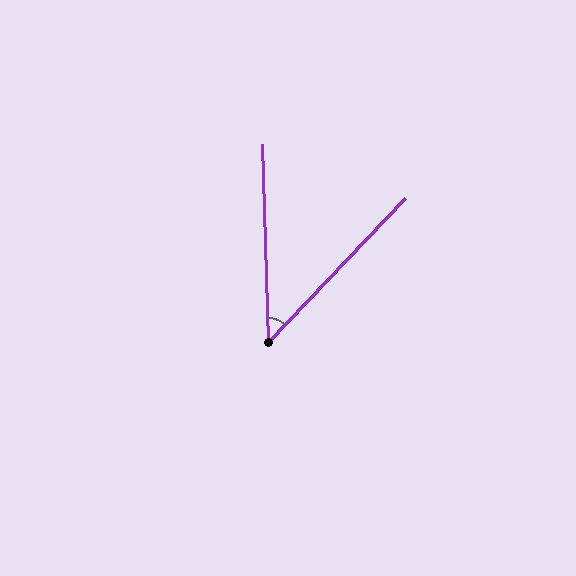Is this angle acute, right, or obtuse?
It is acute.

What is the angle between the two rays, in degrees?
Approximately 45 degrees.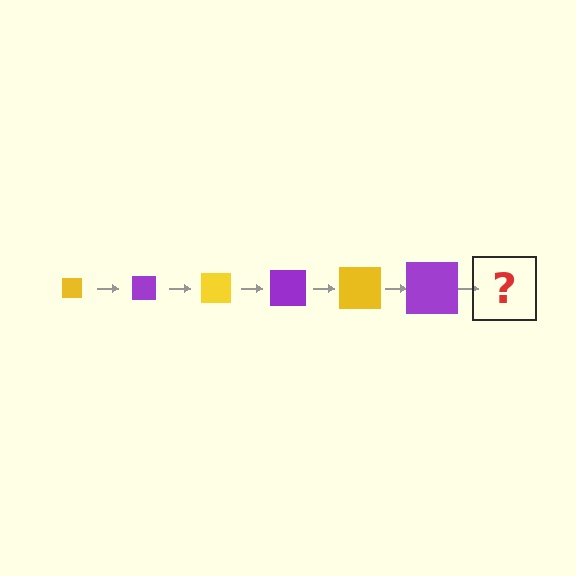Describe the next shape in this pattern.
It should be a yellow square, larger than the previous one.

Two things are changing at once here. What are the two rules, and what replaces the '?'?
The two rules are that the square grows larger each step and the color cycles through yellow and purple. The '?' should be a yellow square, larger than the previous one.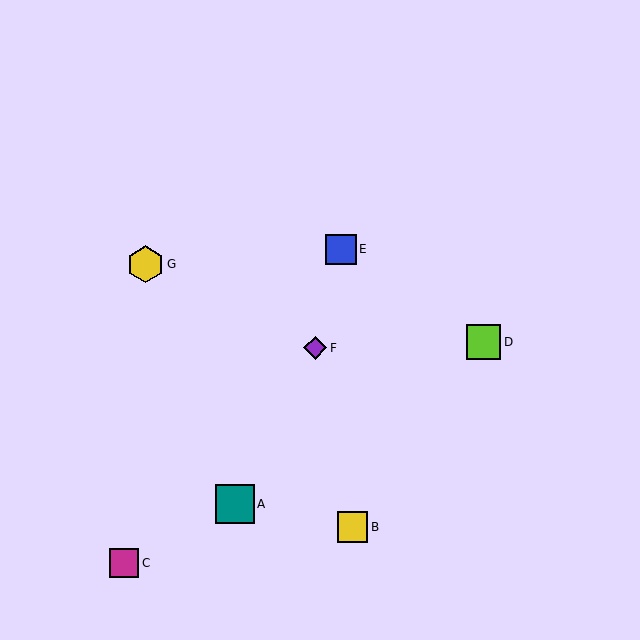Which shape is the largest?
The teal square (labeled A) is the largest.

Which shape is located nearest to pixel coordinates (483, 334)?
The lime square (labeled D) at (483, 342) is nearest to that location.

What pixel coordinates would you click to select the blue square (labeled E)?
Click at (341, 249) to select the blue square E.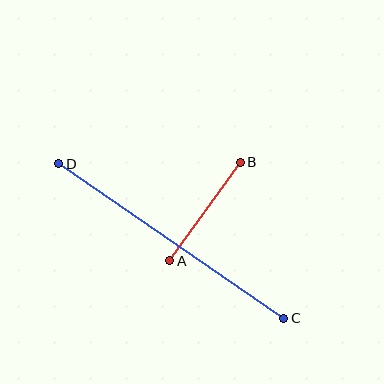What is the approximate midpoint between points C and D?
The midpoint is at approximately (171, 241) pixels.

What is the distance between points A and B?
The distance is approximately 121 pixels.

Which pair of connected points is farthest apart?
Points C and D are farthest apart.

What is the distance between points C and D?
The distance is approximately 273 pixels.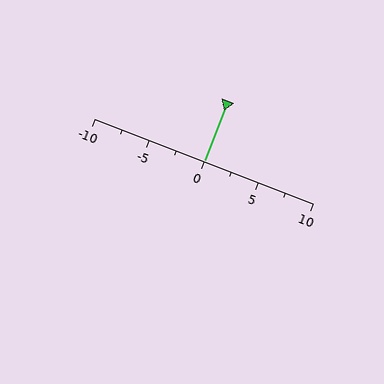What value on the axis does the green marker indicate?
The marker indicates approximately 0.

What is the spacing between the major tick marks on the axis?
The major ticks are spaced 5 apart.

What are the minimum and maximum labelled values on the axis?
The axis runs from -10 to 10.